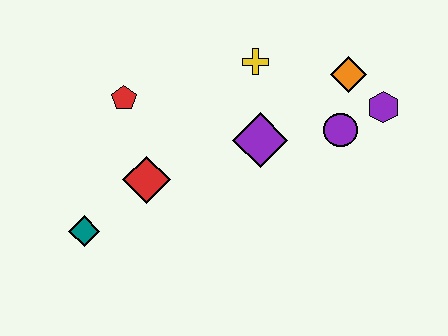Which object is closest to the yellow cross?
The purple diamond is closest to the yellow cross.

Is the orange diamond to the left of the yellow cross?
No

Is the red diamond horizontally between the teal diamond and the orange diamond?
Yes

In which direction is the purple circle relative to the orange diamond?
The purple circle is below the orange diamond.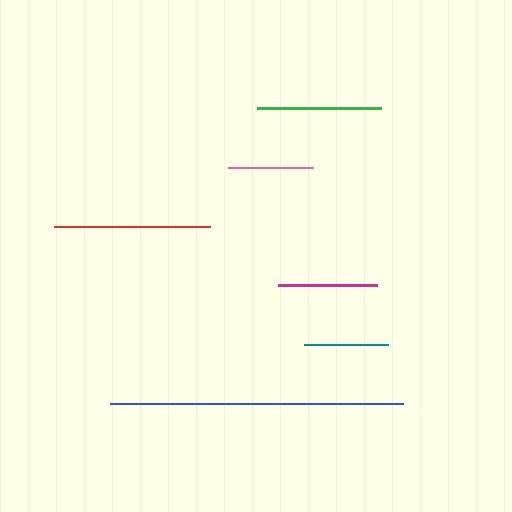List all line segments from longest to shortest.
From longest to shortest: blue, red, green, magenta, pink, teal.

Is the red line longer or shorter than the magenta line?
The red line is longer than the magenta line.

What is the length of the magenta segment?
The magenta segment is approximately 99 pixels long.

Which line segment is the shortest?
The teal line is the shortest at approximately 84 pixels.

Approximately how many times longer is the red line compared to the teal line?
The red line is approximately 1.9 times the length of the teal line.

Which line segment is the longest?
The blue line is the longest at approximately 293 pixels.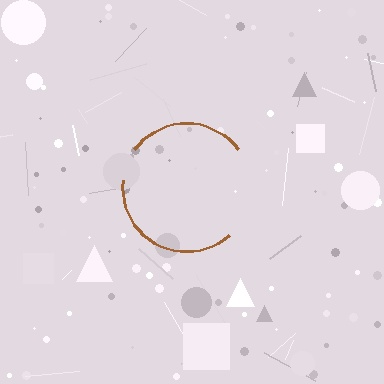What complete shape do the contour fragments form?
The contour fragments form a circle.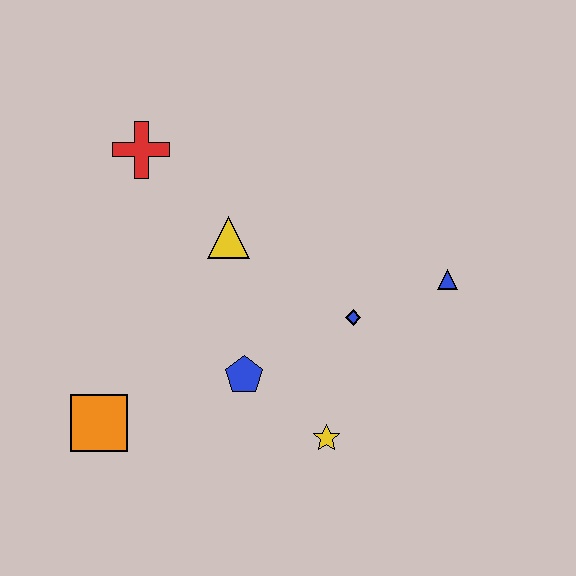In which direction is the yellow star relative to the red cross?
The yellow star is below the red cross.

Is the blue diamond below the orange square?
No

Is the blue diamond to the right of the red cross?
Yes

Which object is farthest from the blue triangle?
The orange square is farthest from the blue triangle.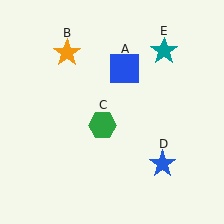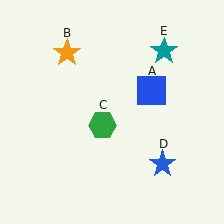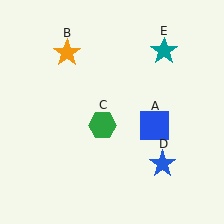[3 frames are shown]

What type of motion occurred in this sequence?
The blue square (object A) rotated clockwise around the center of the scene.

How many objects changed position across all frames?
1 object changed position: blue square (object A).